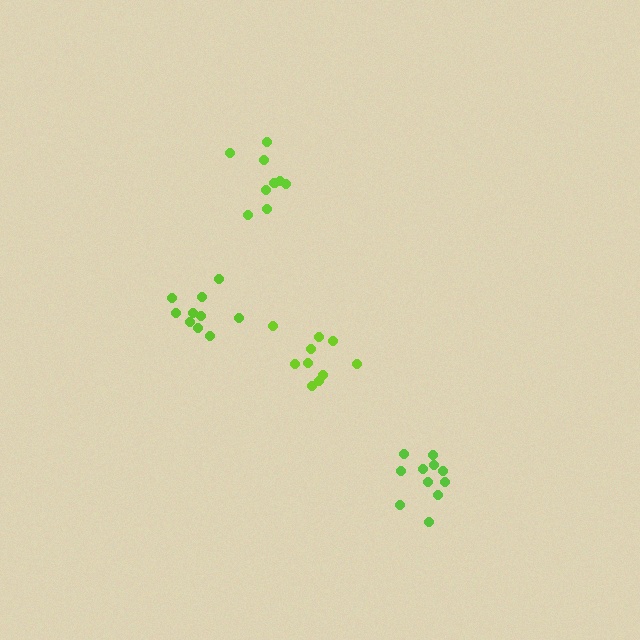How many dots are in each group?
Group 1: 10 dots, Group 2: 10 dots, Group 3: 9 dots, Group 4: 11 dots (40 total).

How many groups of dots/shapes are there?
There are 4 groups.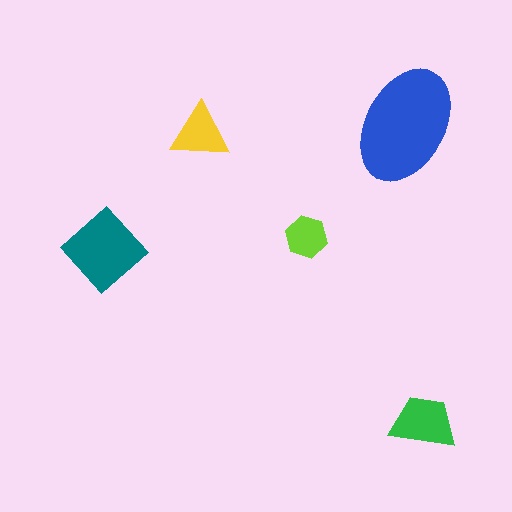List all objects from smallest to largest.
The lime hexagon, the yellow triangle, the green trapezoid, the teal diamond, the blue ellipse.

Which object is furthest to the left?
The teal diamond is leftmost.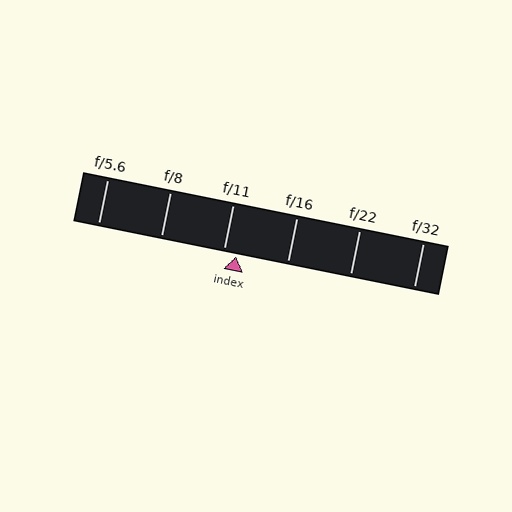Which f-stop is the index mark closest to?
The index mark is closest to f/11.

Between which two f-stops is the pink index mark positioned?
The index mark is between f/11 and f/16.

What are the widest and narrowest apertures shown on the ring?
The widest aperture shown is f/5.6 and the narrowest is f/32.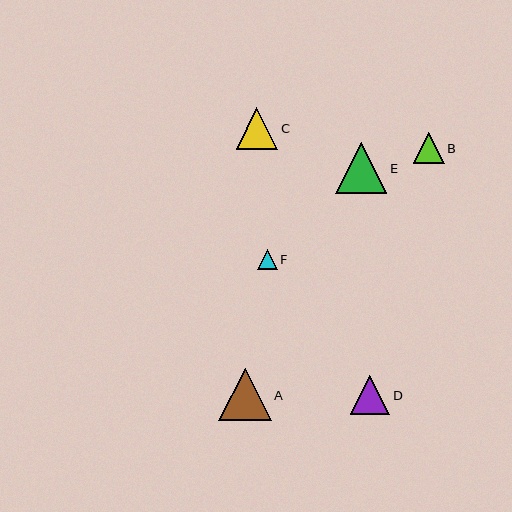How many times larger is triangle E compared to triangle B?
Triangle E is approximately 1.7 times the size of triangle B.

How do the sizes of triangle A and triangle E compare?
Triangle A and triangle E are approximately the same size.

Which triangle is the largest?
Triangle A is the largest with a size of approximately 53 pixels.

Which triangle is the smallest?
Triangle F is the smallest with a size of approximately 20 pixels.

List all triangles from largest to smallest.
From largest to smallest: A, E, C, D, B, F.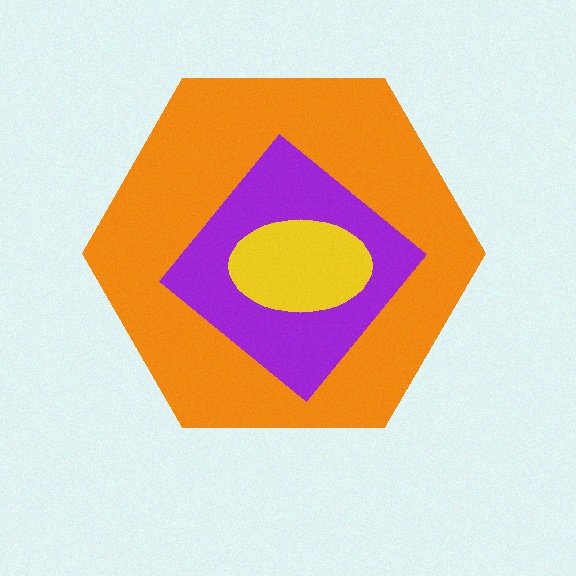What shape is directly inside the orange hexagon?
The purple diamond.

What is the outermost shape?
The orange hexagon.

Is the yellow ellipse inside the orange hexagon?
Yes.